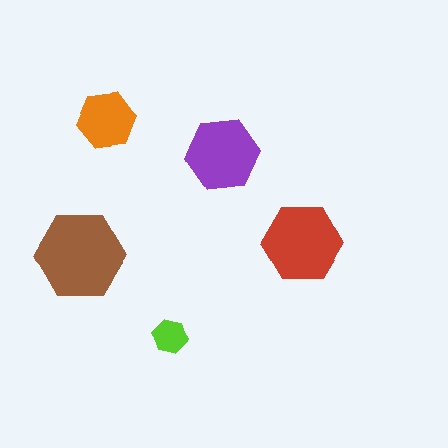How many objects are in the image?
There are 5 objects in the image.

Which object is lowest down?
The lime hexagon is bottommost.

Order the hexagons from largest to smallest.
the brown one, the red one, the purple one, the orange one, the lime one.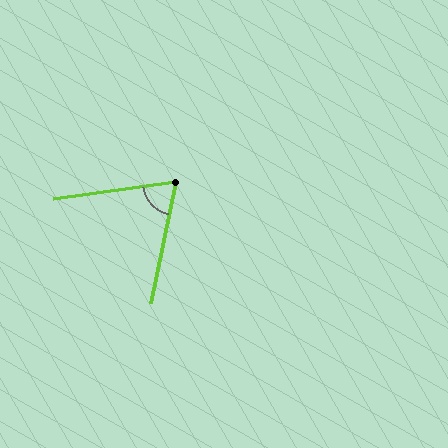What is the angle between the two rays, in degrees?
Approximately 70 degrees.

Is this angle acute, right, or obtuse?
It is acute.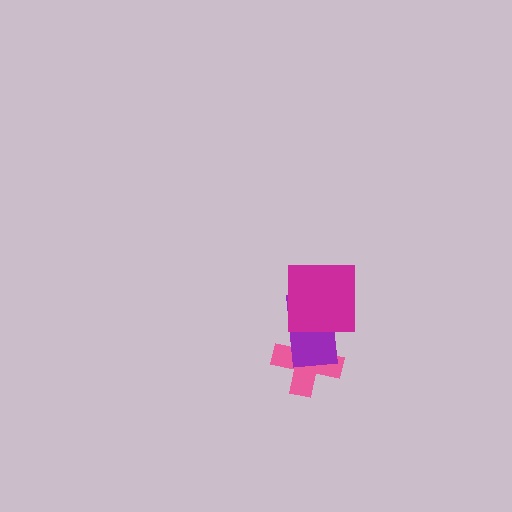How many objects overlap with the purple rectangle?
2 objects overlap with the purple rectangle.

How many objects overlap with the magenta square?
1 object overlaps with the magenta square.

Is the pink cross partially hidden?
Yes, it is partially covered by another shape.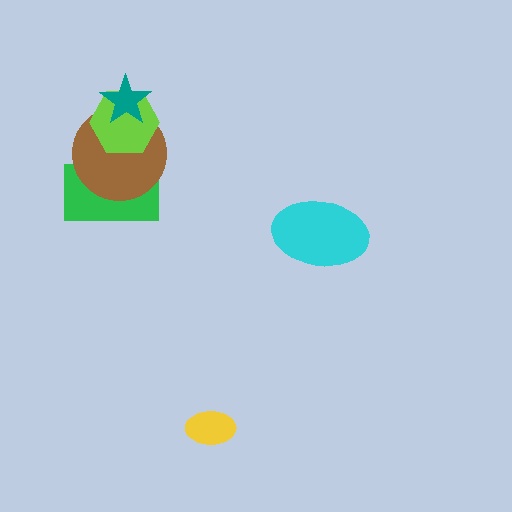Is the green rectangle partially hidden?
Yes, it is partially covered by another shape.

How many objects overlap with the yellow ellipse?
0 objects overlap with the yellow ellipse.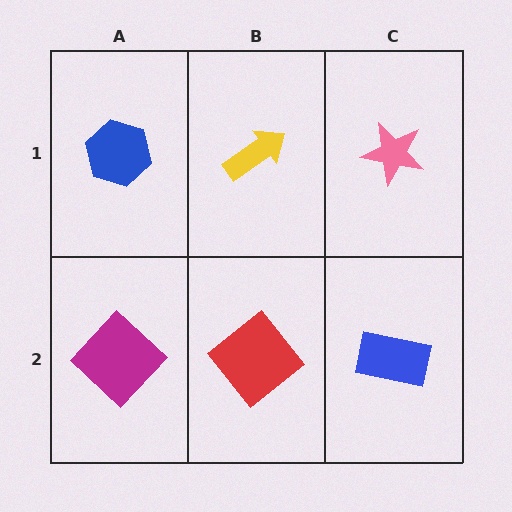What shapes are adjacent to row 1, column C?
A blue rectangle (row 2, column C), a yellow arrow (row 1, column B).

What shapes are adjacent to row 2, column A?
A blue hexagon (row 1, column A), a red diamond (row 2, column B).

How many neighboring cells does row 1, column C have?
2.